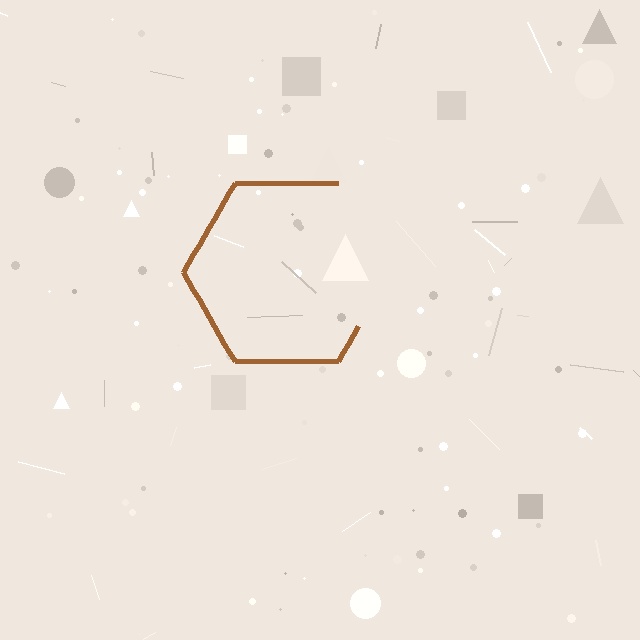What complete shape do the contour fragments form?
The contour fragments form a hexagon.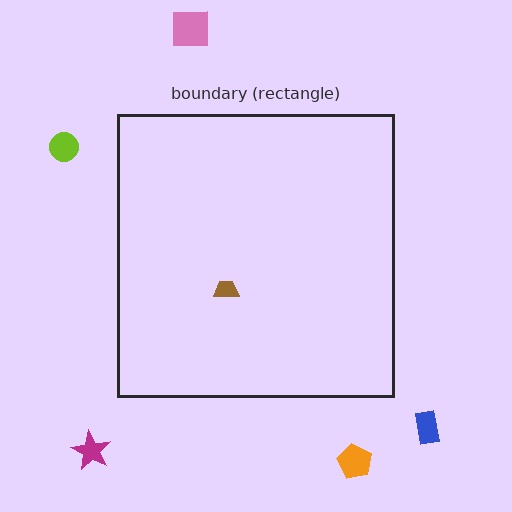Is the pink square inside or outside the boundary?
Outside.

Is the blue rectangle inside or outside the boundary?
Outside.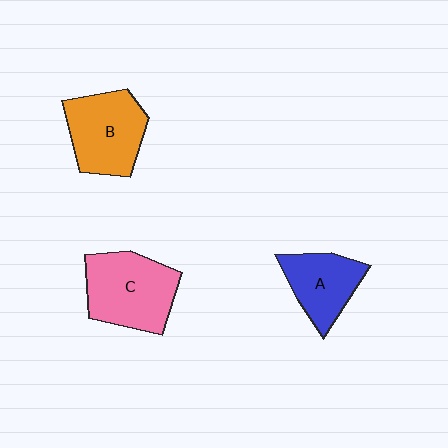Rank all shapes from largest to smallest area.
From largest to smallest: C (pink), B (orange), A (blue).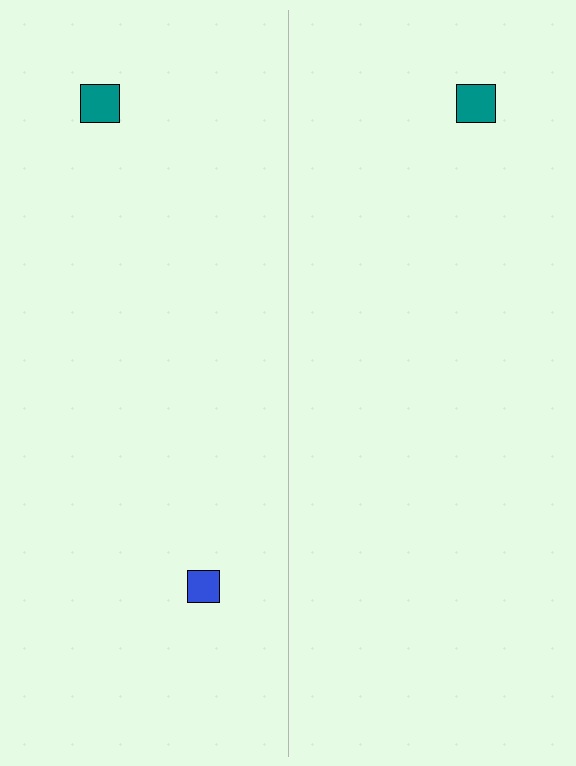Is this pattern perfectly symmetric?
No, the pattern is not perfectly symmetric. A blue square is missing from the right side.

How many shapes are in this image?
There are 3 shapes in this image.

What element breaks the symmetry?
A blue square is missing from the right side.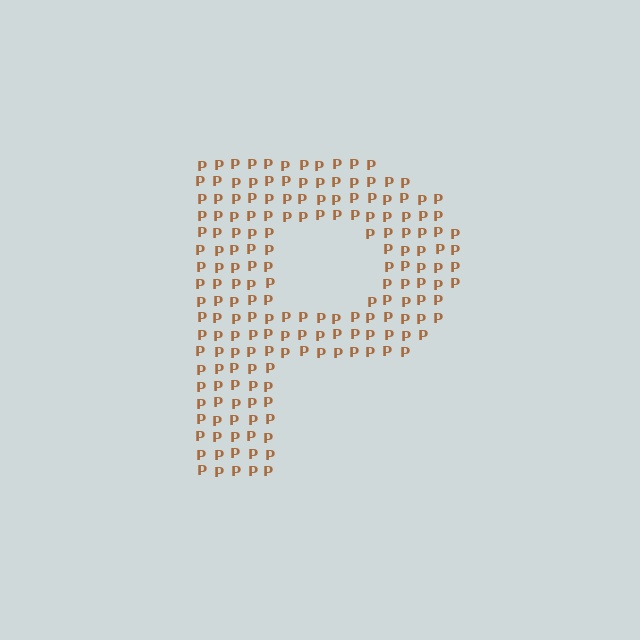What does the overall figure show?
The overall figure shows the letter P.